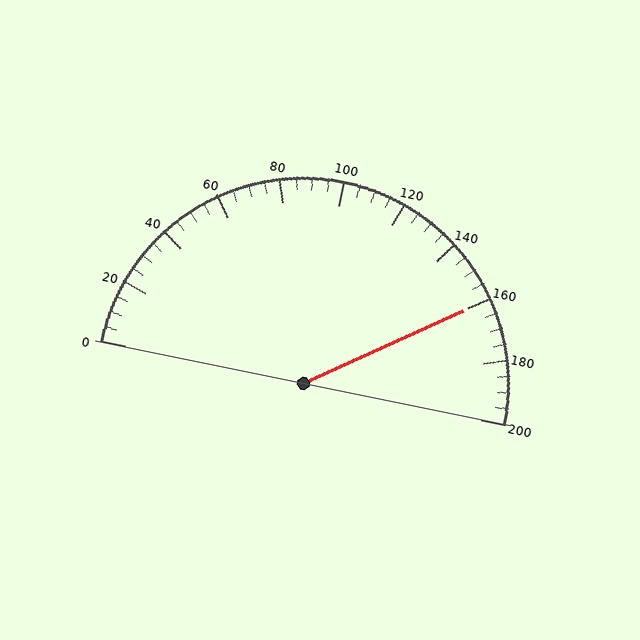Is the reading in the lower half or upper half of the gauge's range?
The reading is in the upper half of the range (0 to 200).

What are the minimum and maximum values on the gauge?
The gauge ranges from 0 to 200.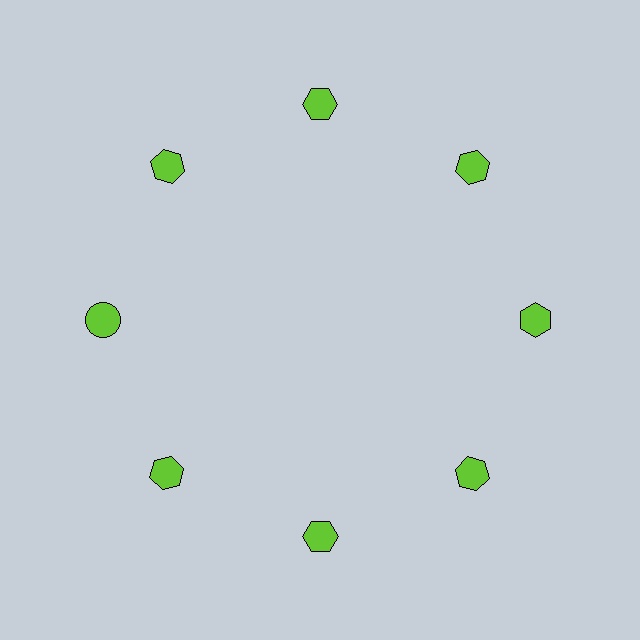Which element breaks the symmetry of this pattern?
The lime circle at roughly the 9 o'clock position breaks the symmetry. All other shapes are lime hexagons.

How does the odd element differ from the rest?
It has a different shape: circle instead of hexagon.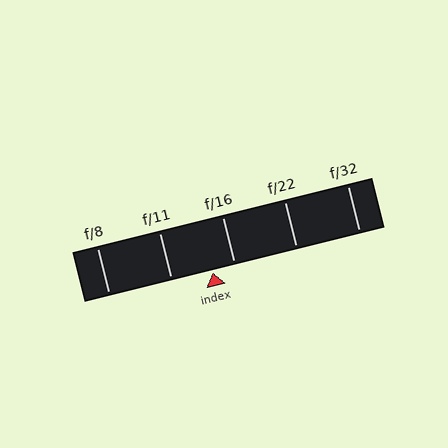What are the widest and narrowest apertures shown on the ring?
The widest aperture shown is f/8 and the narrowest is f/32.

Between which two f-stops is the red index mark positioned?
The index mark is between f/11 and f/16.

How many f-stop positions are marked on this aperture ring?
There are 5 f-stop positions marked.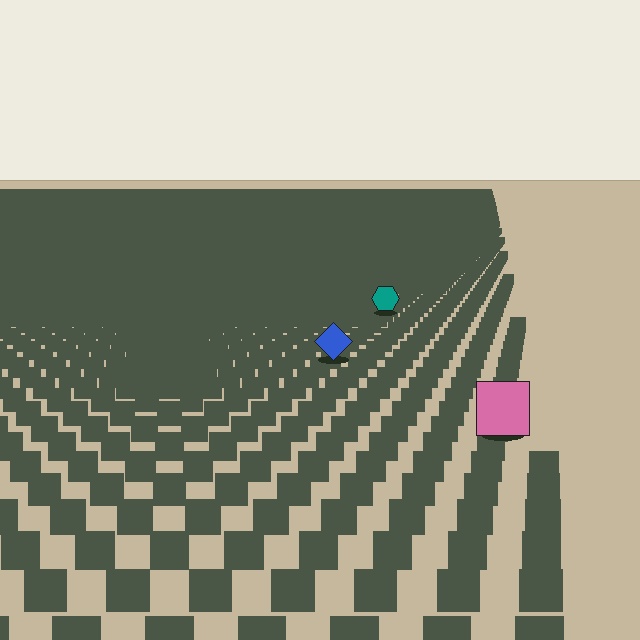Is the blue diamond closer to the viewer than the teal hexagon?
Yes. The blue diamond is closer — you can tell from the texture gradient: the ground texture is coarser near it.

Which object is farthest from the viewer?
The teal hexagon is farthest from the viewer. It appears smaller and the ground texture around it is denser.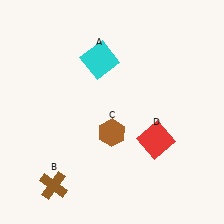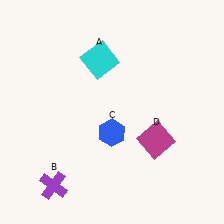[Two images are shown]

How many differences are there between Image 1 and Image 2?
There are 3 differences between the two images.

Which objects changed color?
B changed from brown to purple. C changed from brown to blue. D changed from red to magenta.